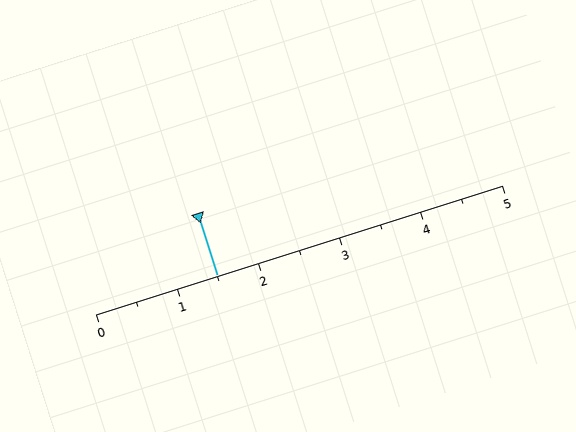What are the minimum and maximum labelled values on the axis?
The axis runs from 0 to 5.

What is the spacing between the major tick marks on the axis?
The major ticks are spaced 1 apart.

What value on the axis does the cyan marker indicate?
The marker indicates approximately 1.5.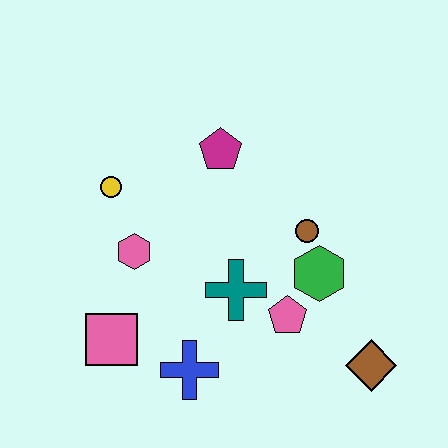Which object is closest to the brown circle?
The green hexagon is closest to the brown circle.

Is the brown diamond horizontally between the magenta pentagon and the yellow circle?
No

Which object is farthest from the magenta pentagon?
The brown diamond is farthest from the magenta pentagon.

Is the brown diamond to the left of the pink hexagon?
No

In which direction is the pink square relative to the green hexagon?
The pink square is to the left of the green hexagon.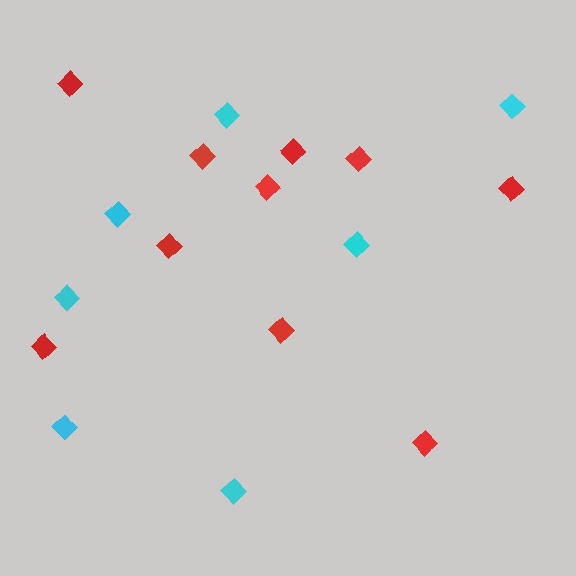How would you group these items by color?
There are 2 groups: one group of red diamonds (10) and one group of cyan diamonds (7).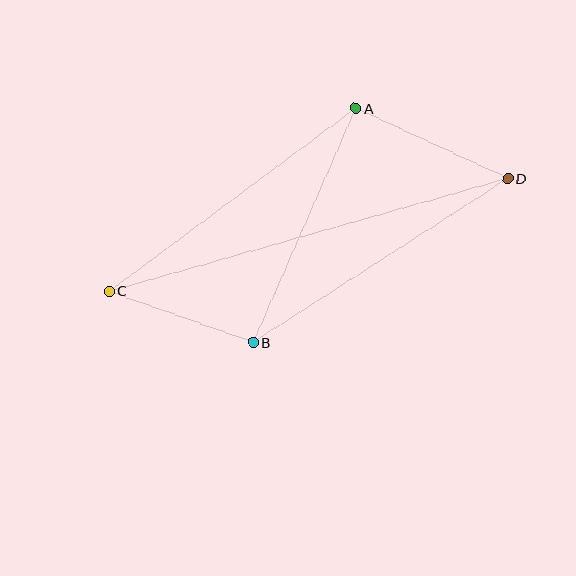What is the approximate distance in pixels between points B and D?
The distance between B and D is approximately 303 pixels.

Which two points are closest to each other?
Points B and C are closest to each other.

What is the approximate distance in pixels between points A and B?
The distance between A and B is approximately 256 pixels.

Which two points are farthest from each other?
Points C and D are farthest from each other.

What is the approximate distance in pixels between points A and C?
The distance between A and C is approximately 307 pixels.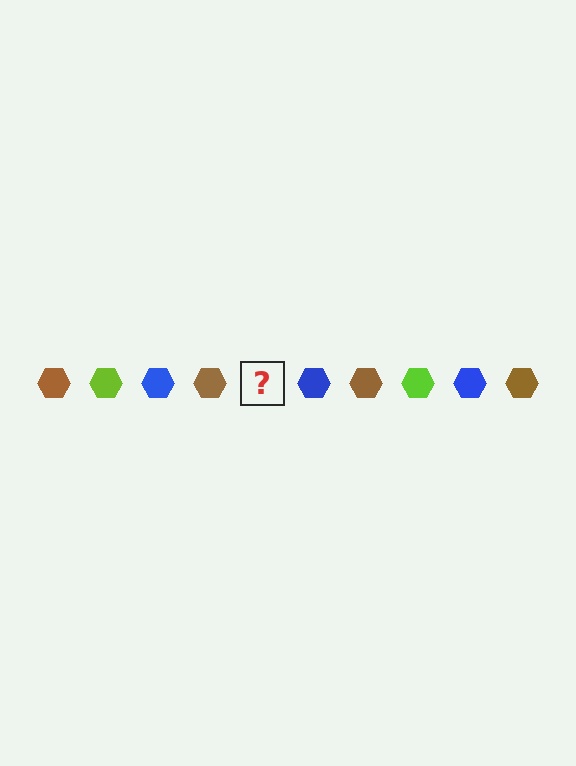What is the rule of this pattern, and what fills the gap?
The rule is that the pattern cycles through brown, lime, blue hexagons. The gap should be filled with a lime hexagon.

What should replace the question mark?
The question mark should be replaced with a lime hexagon.